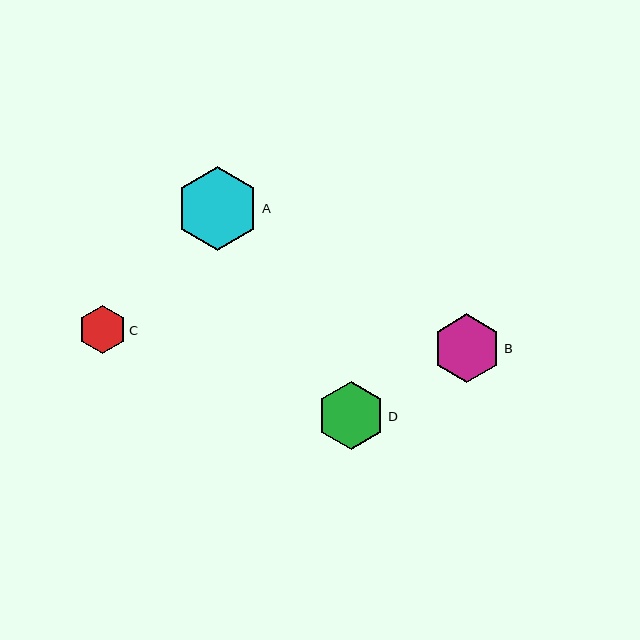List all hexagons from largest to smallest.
From largest to smallest: A, D, B, C.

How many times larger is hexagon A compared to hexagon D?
Hexagon A is approximately 1.2 times the size of hexagon D.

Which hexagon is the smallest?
Hexagon C is the smallest with a size of approximately 48 pixels.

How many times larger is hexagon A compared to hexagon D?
Hexagon A is approximately 1.2 times the size of hexagon D.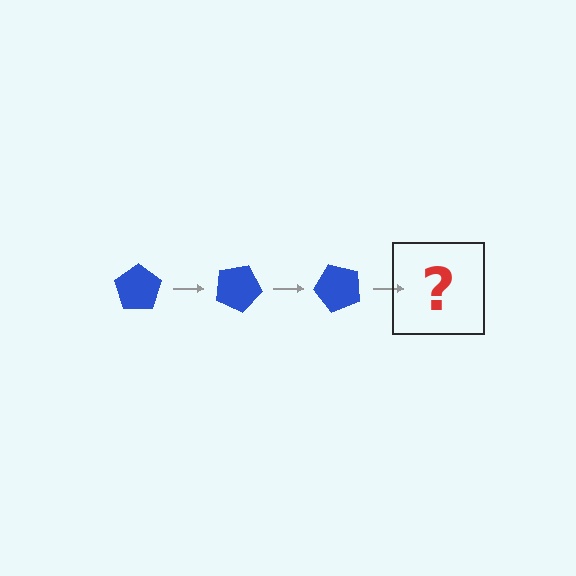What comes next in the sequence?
The next element should be a blue pentagon rotated 75 degrees.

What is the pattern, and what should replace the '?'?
The pattern is that the pentagon rotates 25 degrees each step. The '?' should be a blue pentagon rotated 75 degrees.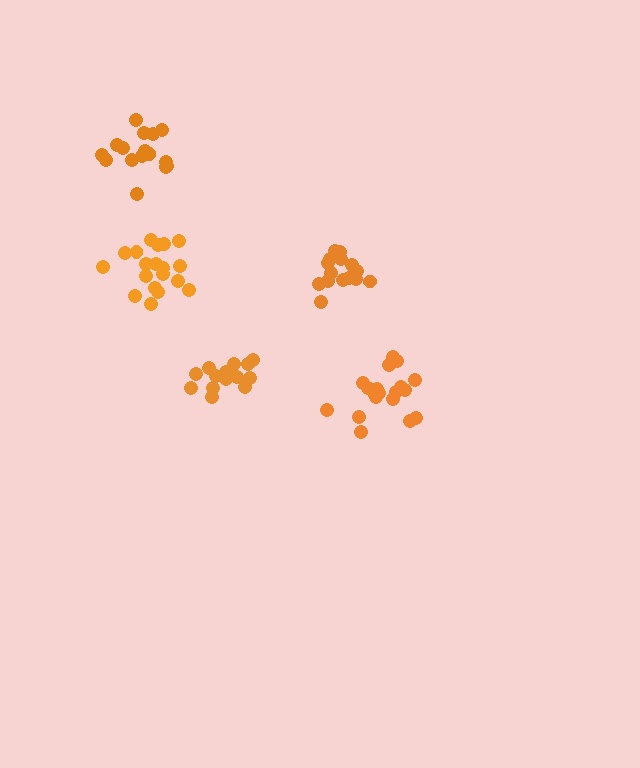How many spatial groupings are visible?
There are 5 spatial groupings.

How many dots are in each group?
Group 1: 16 dots, Group 2: 19 dots, Group 3: 17 dots, Group 4: 19 dots, Group 5: 14 dots (85 total).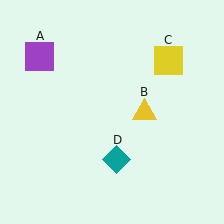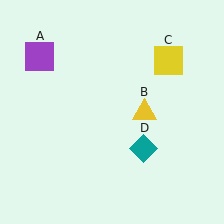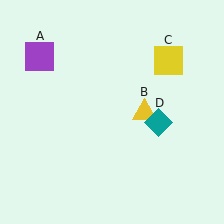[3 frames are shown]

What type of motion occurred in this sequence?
The teal diamond (object D) rotated counterclockwise around the center of the scene.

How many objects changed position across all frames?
1 object changed position: teal diamond (object D).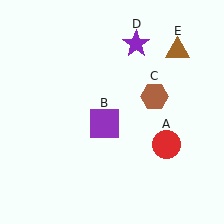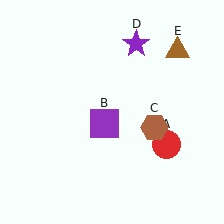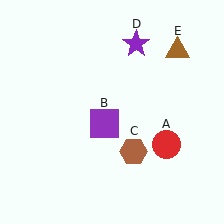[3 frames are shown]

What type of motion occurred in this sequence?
The brown hexagon (object C) rotated clockwise around the center of the scene.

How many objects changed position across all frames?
1 object changed position: brown hexagon (object C).